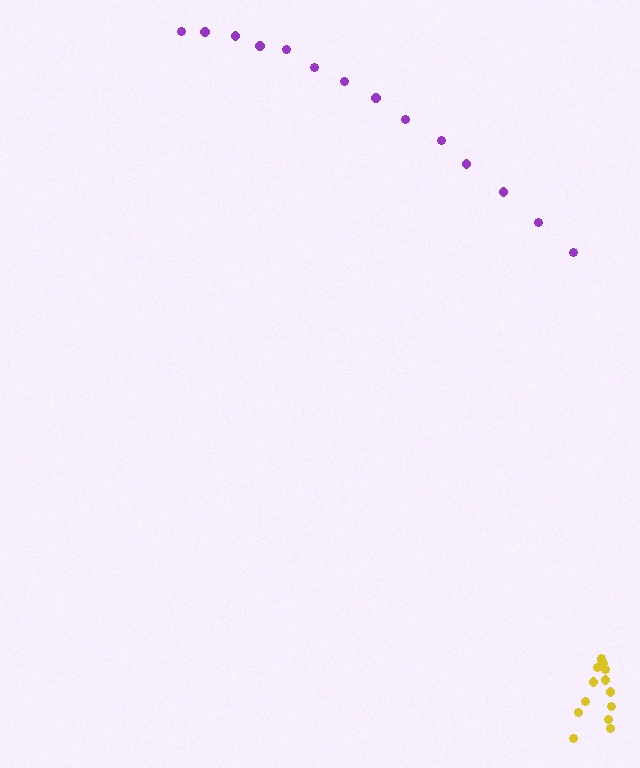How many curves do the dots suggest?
There are 2 distinct paths.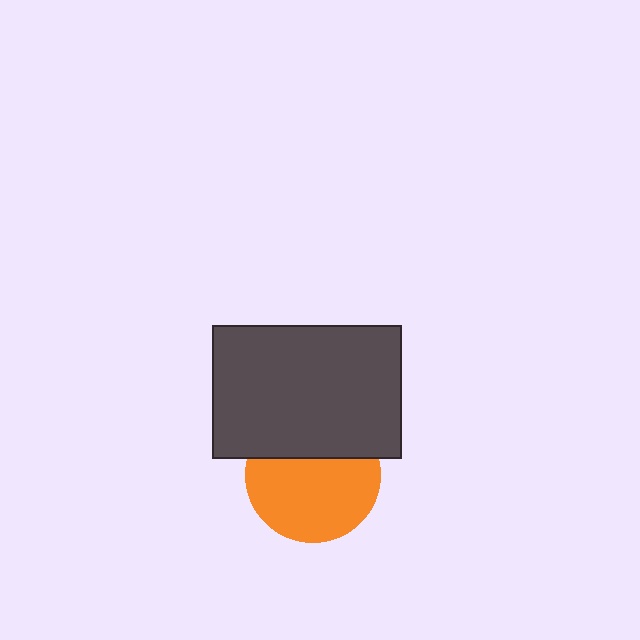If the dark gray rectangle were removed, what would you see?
You would see the complete orange circle.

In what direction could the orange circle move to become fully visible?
The orange circle could move down. That would shift it out from behind the dark gray rectangle entirely.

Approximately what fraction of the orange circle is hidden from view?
Roughly 36% of the orange circle is hidden behind the dark gray rectangle.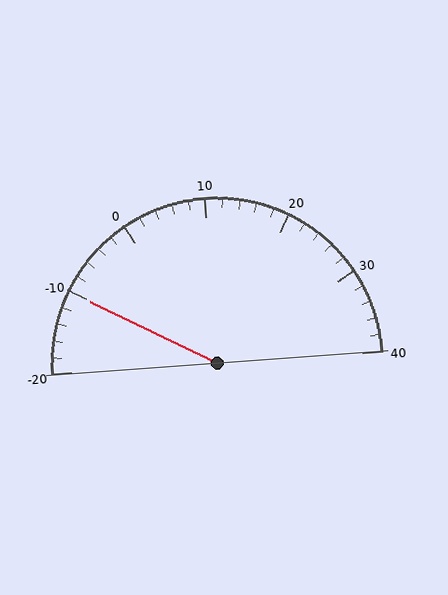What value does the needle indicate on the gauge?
The needle indicates approximately -10.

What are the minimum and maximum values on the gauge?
The gauge ranges from -20 to 40.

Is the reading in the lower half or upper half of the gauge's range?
The reading is in the lower half of the range (-20 to 40).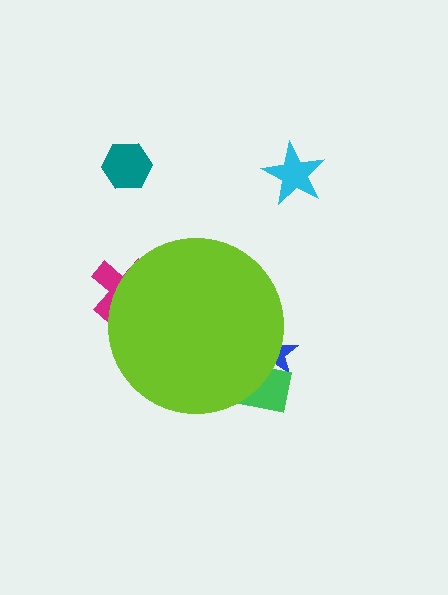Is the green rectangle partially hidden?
Yes, the green rectangle is partially hidden behind the lime circle.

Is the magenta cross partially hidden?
Yes, the magenta cross is partially hidden behind the lime circle.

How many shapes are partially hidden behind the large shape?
3 shapes are partially hidden.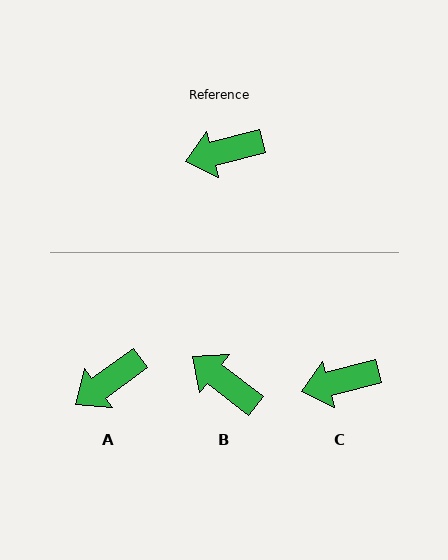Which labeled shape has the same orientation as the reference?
C.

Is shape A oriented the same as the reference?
No, it is off by about 21 degrees.